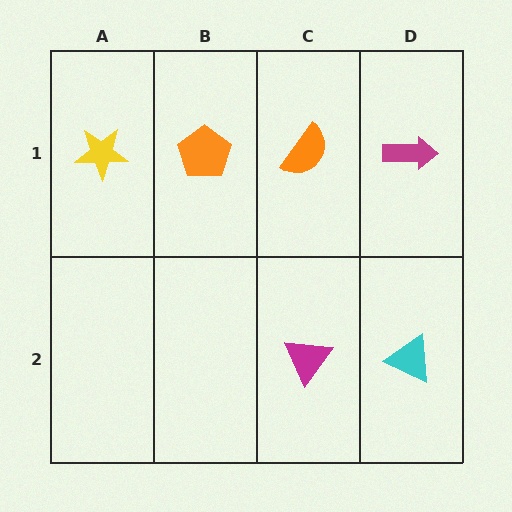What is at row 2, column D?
A cyan triangle.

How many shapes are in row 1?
4 shapes.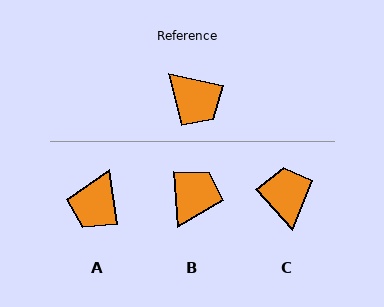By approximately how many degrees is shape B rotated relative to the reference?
Approximately 106 degrees counter-clockwise.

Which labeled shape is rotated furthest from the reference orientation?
C, about 144 degrees away.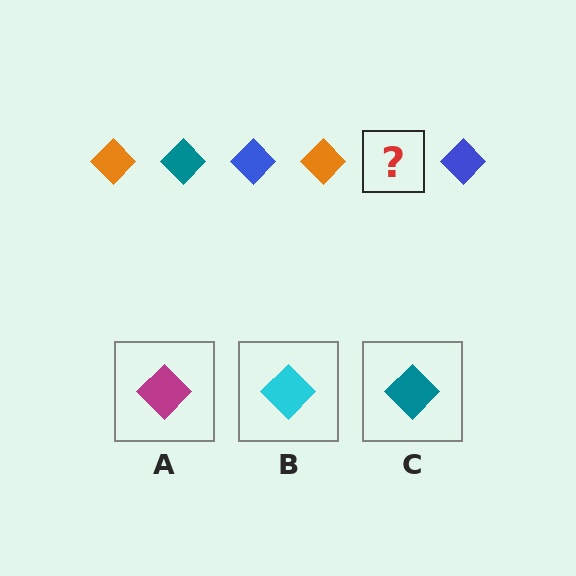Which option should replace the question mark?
Option C.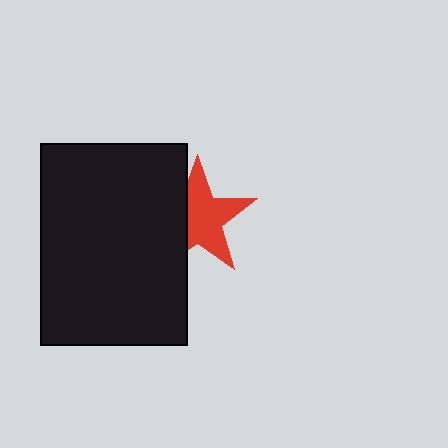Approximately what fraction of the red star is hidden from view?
Roughly 34% of the red star is hidden behind the black rectangle.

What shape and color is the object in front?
The object in front is a black rectangle.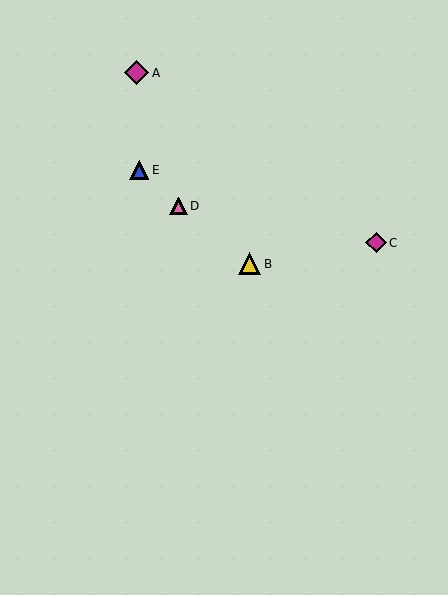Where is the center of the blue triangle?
The center of the blue triangle is at (139, 170).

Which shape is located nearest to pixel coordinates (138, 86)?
The magenta diamond (labeled A) at (137, 73) is nearest to that location.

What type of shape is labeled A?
Shape A is a magenta diamond.